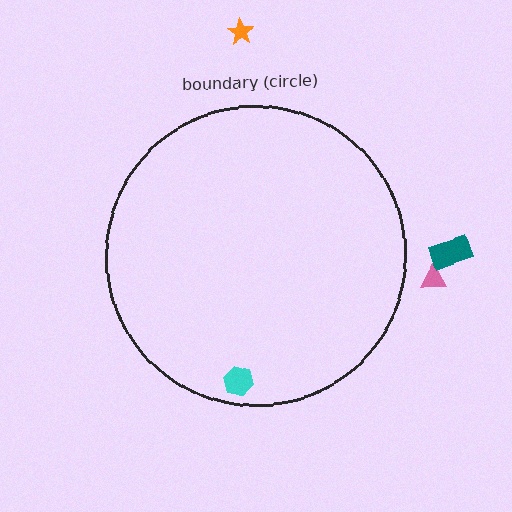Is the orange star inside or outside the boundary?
Outside.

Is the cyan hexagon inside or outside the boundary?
Inside.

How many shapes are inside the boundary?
1 inside, 3 outside.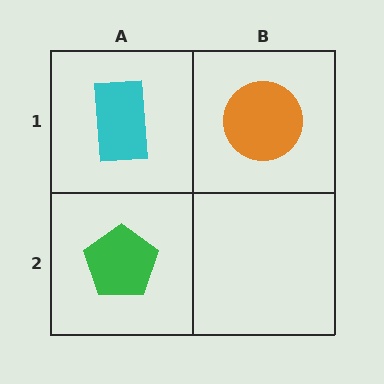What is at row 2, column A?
A green pentagon.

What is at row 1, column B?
An orange circle.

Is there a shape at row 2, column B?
No, that cell is empty.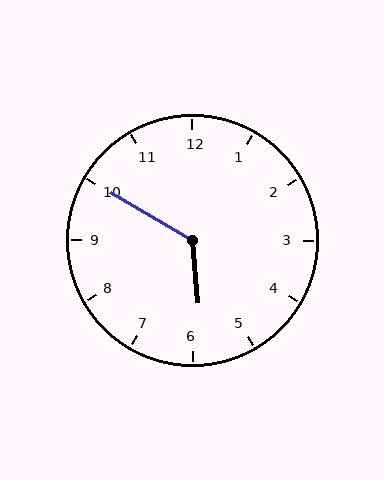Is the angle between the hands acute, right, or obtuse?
It is obtuse.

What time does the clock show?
5:50.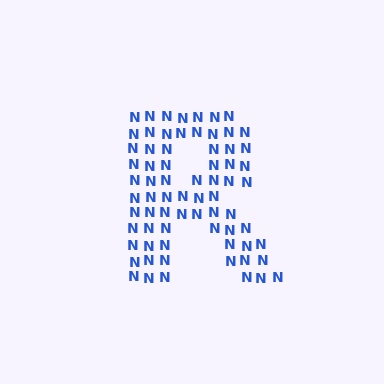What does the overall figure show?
The overall figure shows the letter R.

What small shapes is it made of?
It is made of small letter N's.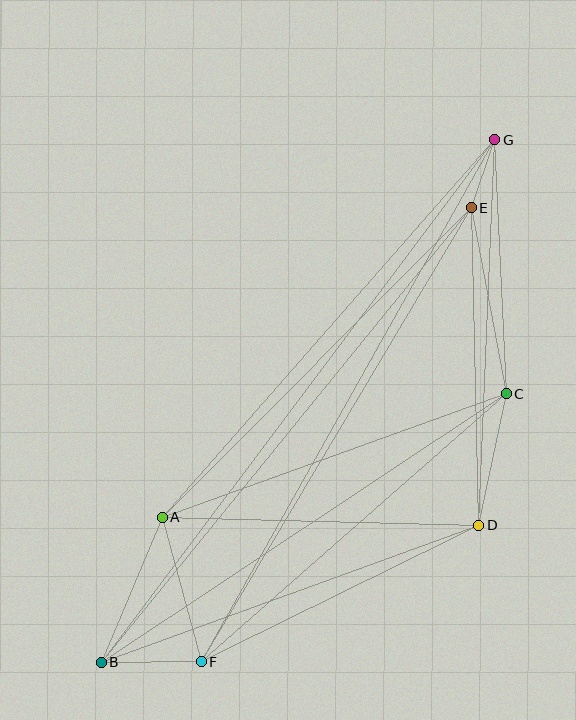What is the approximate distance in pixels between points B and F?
The distance between B and F is approximately 100 pixels.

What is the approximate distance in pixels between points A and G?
The distance between A and G is approximately 504 pixels.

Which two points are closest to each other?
Points E and G are closest to each other.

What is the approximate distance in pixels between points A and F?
The distance between A and F is approximately 150 pixels.